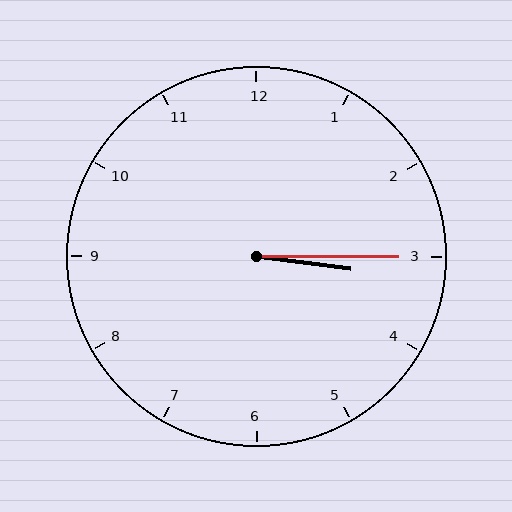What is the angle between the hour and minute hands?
Approximately 8 degrees.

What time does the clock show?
3:15.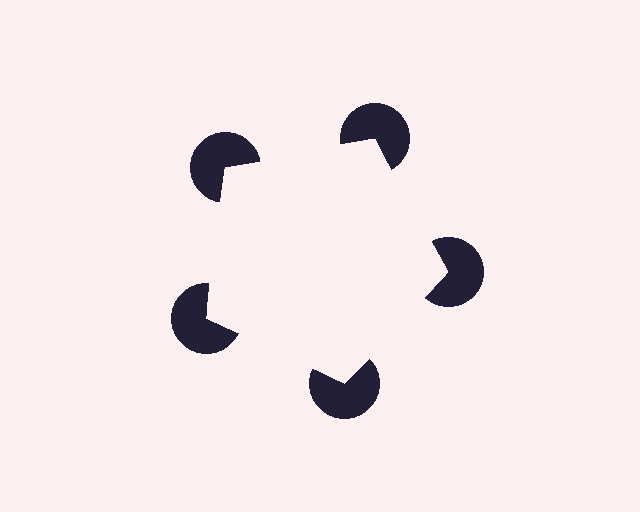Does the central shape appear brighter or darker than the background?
It typically appears slightly brighter than the background, even though no actual brightness change is drawn.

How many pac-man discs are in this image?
There are 5 — one at each vertex of the illusory pentagon.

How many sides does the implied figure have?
5 sides.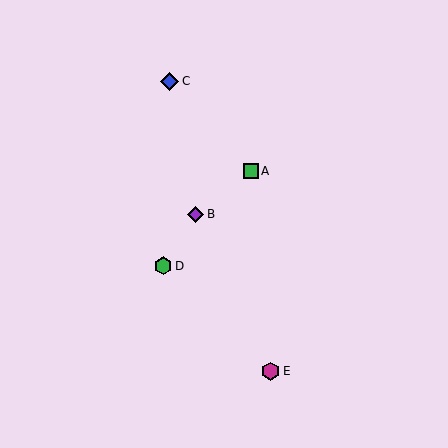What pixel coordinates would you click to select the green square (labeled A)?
Click at (251, 171) to select the green square A.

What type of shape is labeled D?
Shape D is a green hexagon.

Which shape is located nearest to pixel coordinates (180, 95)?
The blue diamond (labeled C) at (170, 81) is nearest to that location.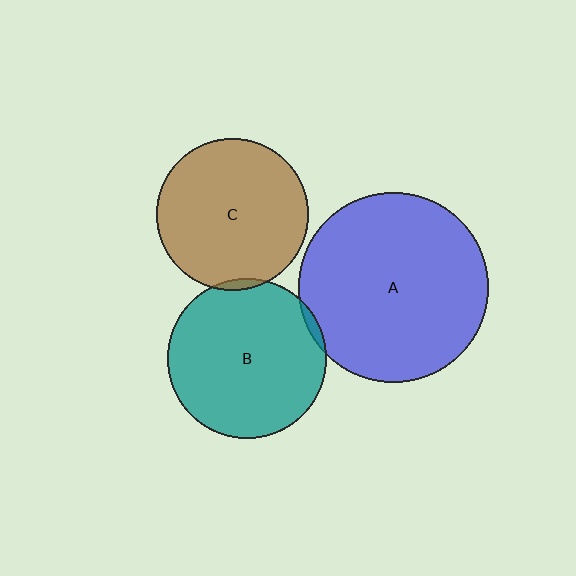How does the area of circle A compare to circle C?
Approximately 1.6 times.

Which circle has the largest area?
Circle A (blue).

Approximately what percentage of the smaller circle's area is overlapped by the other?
Approximately 5%.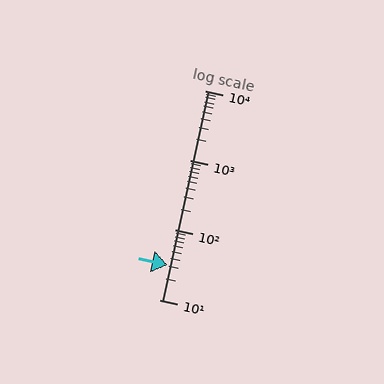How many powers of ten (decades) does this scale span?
The scale spans 3 decades, from 10 to 10000.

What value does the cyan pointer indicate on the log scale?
The pointer indicates approximately 31.